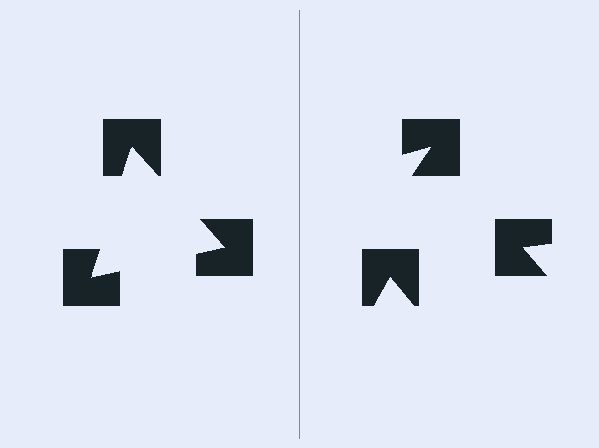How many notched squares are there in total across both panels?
6 — 3 on each side.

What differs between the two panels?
The notched squares are positioned identically on both sides; only the wedge orientations differ. On the left they align to a triangle; on the right they are misaligned.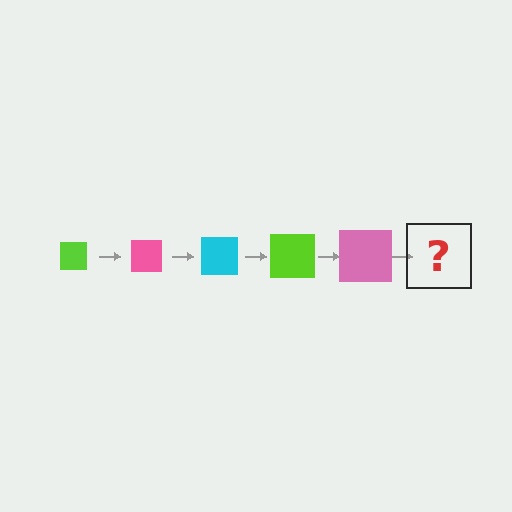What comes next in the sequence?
The next element should be a cyan square, larger than the previous one.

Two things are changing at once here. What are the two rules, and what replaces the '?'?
The two rules are that the square grows larger each step and the color cycles through lime, pink, and cyan. The '?' should be a cyan square, larger than the previous one.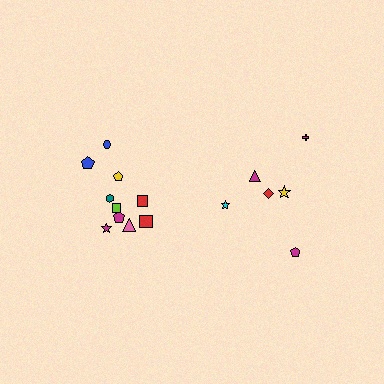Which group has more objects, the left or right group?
The left group.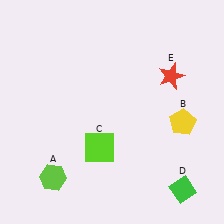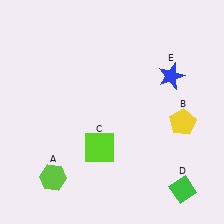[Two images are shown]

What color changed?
The star (E) changed from red in Image 1 to blue in Image 2.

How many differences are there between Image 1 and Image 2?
There is 1 difference between the two images.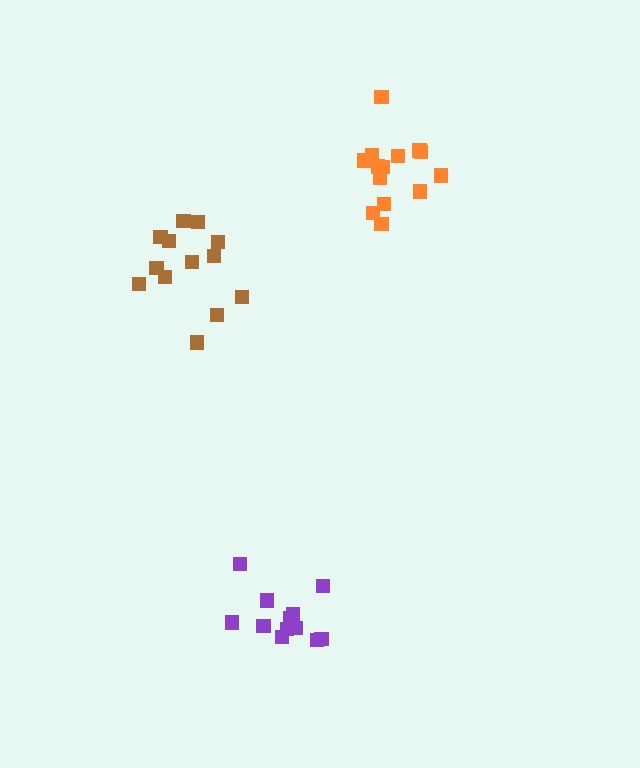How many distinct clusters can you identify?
There are 3 distinct clusters.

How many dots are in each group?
Group 1: 14 dots, Group 2: 12 dots, Group 3: 13 dots (39 total).